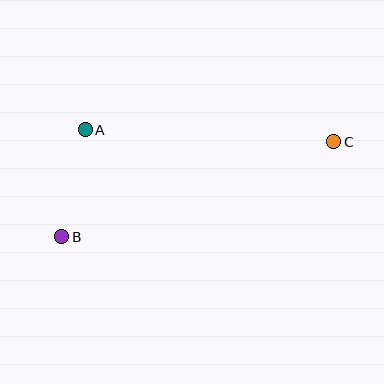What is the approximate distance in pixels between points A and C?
The distance between A and C is approximately 249 pixels.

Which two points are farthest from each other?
Points B and C are farthest from each other.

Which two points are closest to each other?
Points A and B are closest to each other.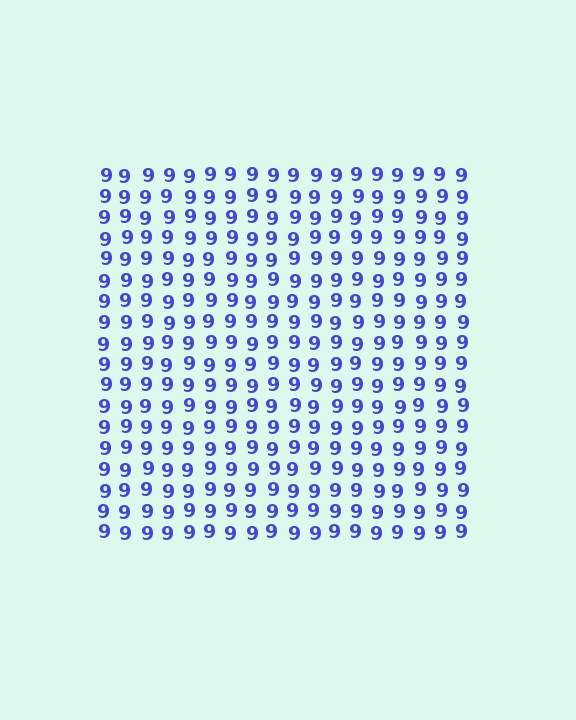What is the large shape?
The large shape is a square.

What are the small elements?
The small elements are digit 9's.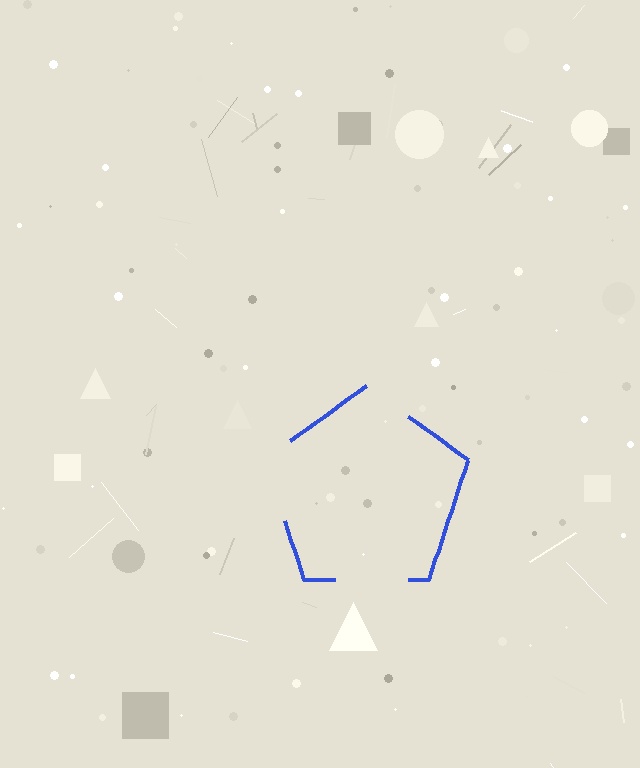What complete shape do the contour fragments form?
The contour fragments form a pentagon.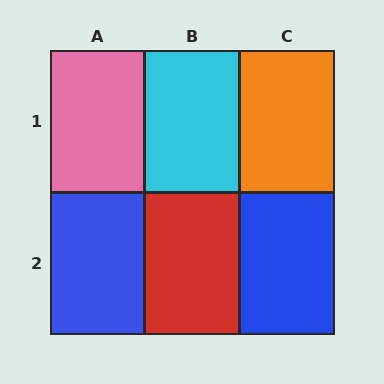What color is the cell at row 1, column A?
Pink.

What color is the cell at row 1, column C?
Orange.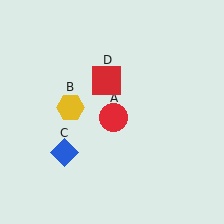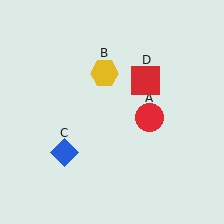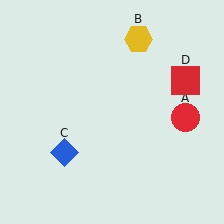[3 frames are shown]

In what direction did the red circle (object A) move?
The red circle (object A) moved right.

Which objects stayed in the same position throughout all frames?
Blue diamond (object C) remained stationary.